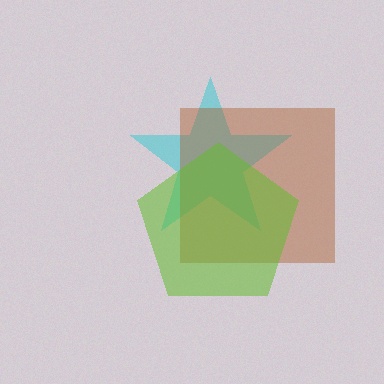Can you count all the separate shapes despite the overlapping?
Yes, there are 3 separate shapes.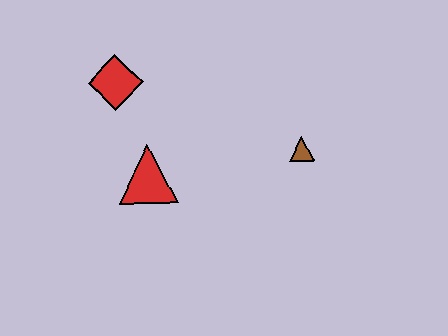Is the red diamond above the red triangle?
Yes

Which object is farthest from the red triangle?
The brown triangle is farthest from the red triangle.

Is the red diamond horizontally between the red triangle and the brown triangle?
No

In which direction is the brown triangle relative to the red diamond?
The brown triangle is to the right of the red diamond.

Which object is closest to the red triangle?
The red diamond is closest to the red triangle.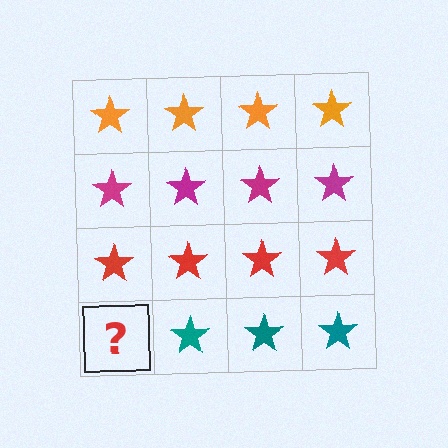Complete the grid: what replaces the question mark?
The question mark should be replaced with a teal star.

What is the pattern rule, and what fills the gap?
The rule is that each row has a consistent color. The gap should be filled with a teal star.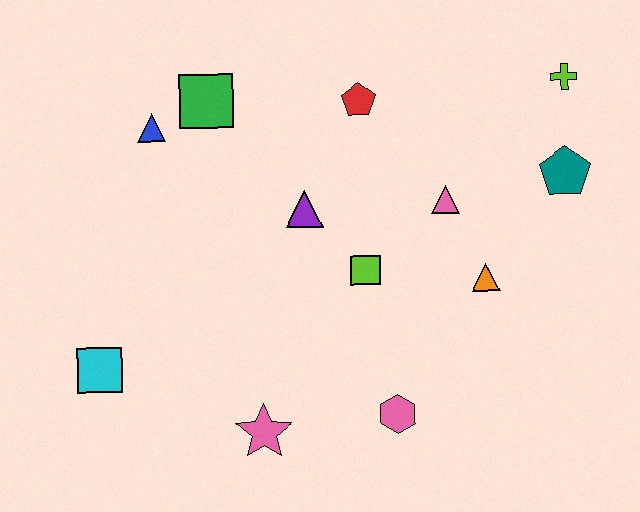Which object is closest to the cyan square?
The pink star is closest to the cyan square.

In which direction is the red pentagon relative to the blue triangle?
The red pentagon is to the right of the blue triangle.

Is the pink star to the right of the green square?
Yes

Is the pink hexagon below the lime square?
Yes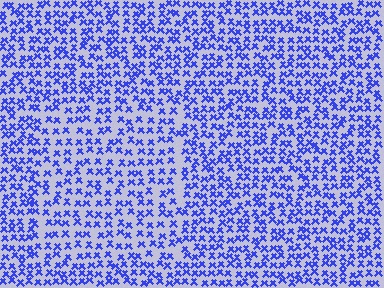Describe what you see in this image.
The image contains small blue elements arranged at two different densities. A rectangle-shaped region is visible where the elements are less densely packed than the surrounding area.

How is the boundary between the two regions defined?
The boundary is defined by a change in element density (approximately 1.4x ratio). All elements are the same color, size, and shape.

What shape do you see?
I see a rectangle.